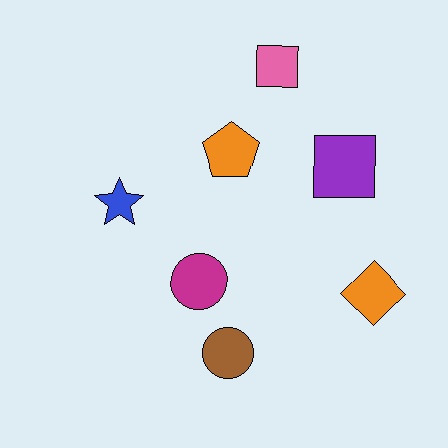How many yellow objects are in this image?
There are no yellow objects.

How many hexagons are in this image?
There are no hexagons.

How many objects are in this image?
There are 7 objects.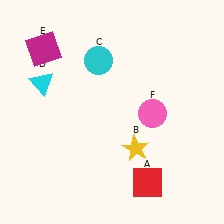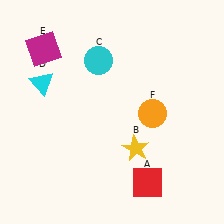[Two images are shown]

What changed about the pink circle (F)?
In Image 1, F is pink. In Image 2, it changed to orange.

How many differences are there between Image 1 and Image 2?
There is 1 difference between the two images.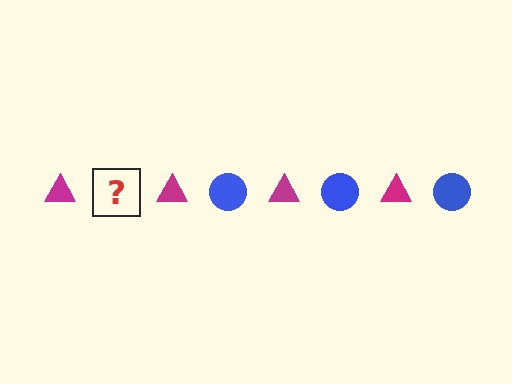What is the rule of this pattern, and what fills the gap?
The rule is that the pattern alternates between magenta triangle and blue circle. The gap should be filled with a blue circle.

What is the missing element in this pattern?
The missing element is a blue circle.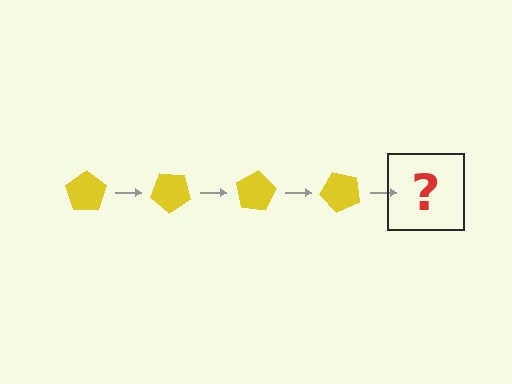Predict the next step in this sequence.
The next step is a yellow pentagon rotated 160 degrees.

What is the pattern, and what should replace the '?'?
The pattern is that the pentagon rotates 40 degrees each step. The '?' should be a yellow pentagon rotated 160 degrees.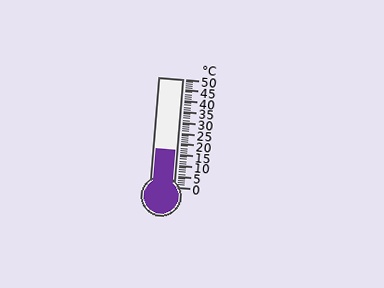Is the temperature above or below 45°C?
The temperature is below 45°C.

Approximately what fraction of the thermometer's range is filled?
The thermometer is filled to approximately 35% of its range.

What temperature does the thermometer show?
The thermometer shows approximately 17°C.